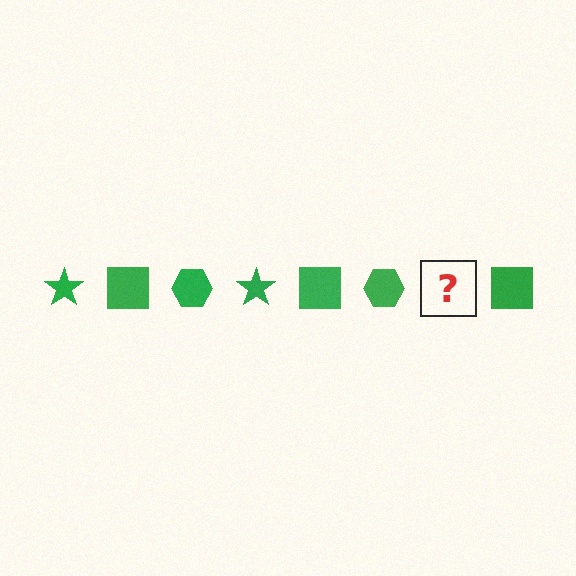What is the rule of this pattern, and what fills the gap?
The rule is that the pattern cycles through star, square, hexagon shapes in green. The gap should be filled with a green star.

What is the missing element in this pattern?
The missing element is a green star.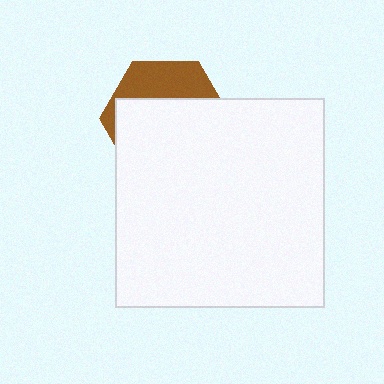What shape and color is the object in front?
The object in front is a white square.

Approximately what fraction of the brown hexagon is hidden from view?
Roughly 68% of the brown hexagon is hidden behind the white square.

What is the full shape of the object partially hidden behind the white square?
The partially hidden object is a brown hexagon.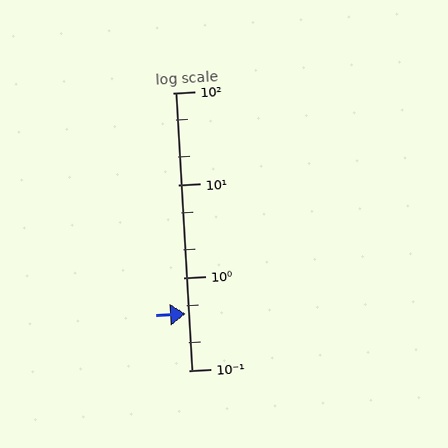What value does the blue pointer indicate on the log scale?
The pointer indicates approximately 0.41.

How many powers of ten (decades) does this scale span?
The scale spans 3 decades, from 0.1 to 100.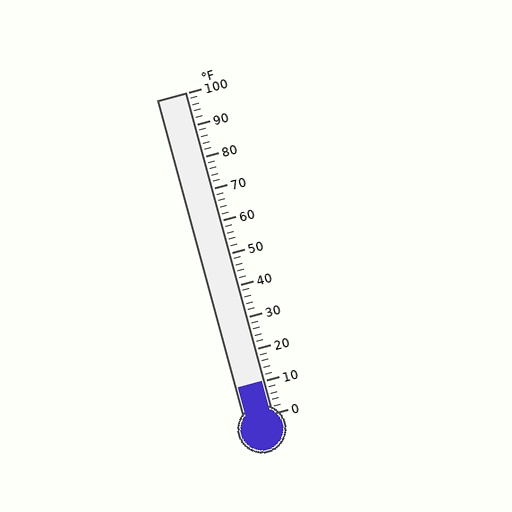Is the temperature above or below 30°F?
The temperature is below 30°F.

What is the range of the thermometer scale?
The thermometer scale ranges from 0°F to 100°F.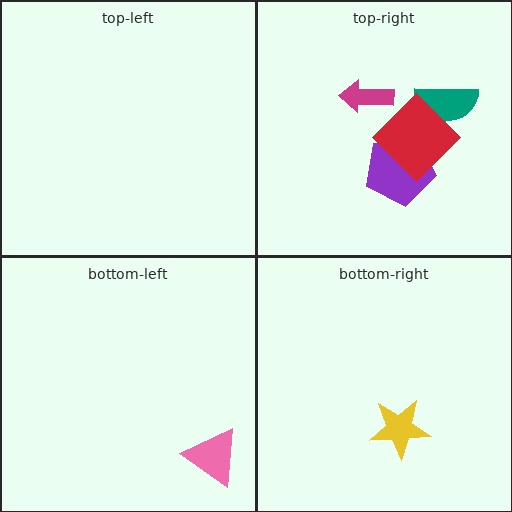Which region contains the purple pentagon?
The top-right region.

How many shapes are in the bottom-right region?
1.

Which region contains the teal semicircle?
The top-right region.